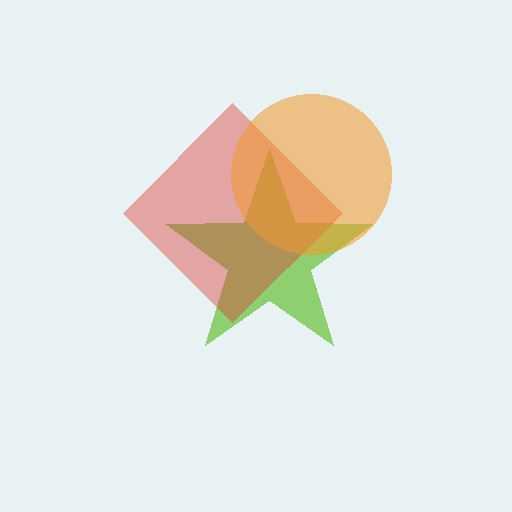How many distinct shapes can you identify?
There are 3 distinct shapes: a lime star, a red diamond, an orange circle.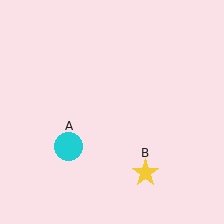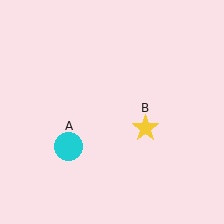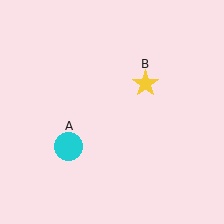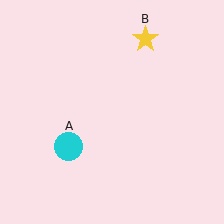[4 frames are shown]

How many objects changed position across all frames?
1 object changed position: yellow star (object B).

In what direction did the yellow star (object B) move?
The yellow star (object B) moved up.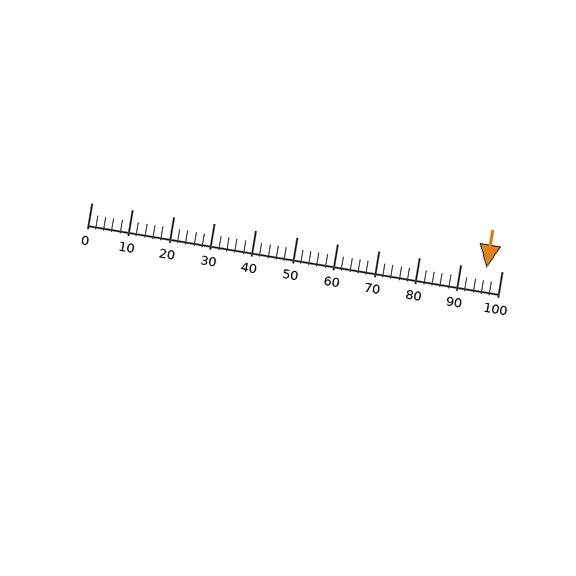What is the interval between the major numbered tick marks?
The major tick marks are spaced 10 units apart.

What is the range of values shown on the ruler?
The ruler shows values from 0 to 100.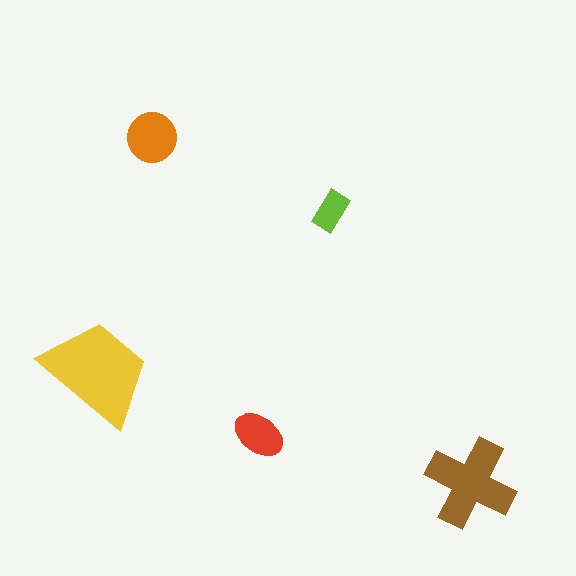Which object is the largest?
The yellow trapezoid.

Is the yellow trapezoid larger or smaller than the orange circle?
Larger.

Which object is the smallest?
The lime rectangle.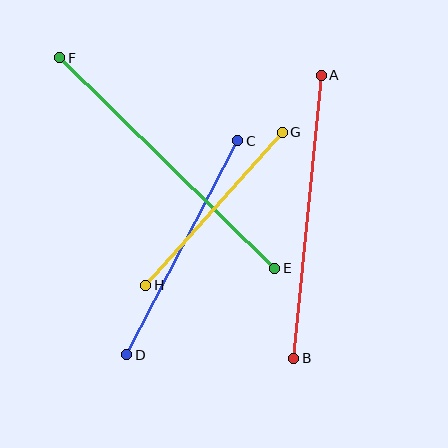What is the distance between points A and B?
The distance is approximately 284 pixels.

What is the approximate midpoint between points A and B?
The midpoint is at approximately (308, 217) pixels.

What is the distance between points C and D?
The distance is approximately 241 pixels.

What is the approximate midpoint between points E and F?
The midpoint is at approximately (167, 163) pixels.